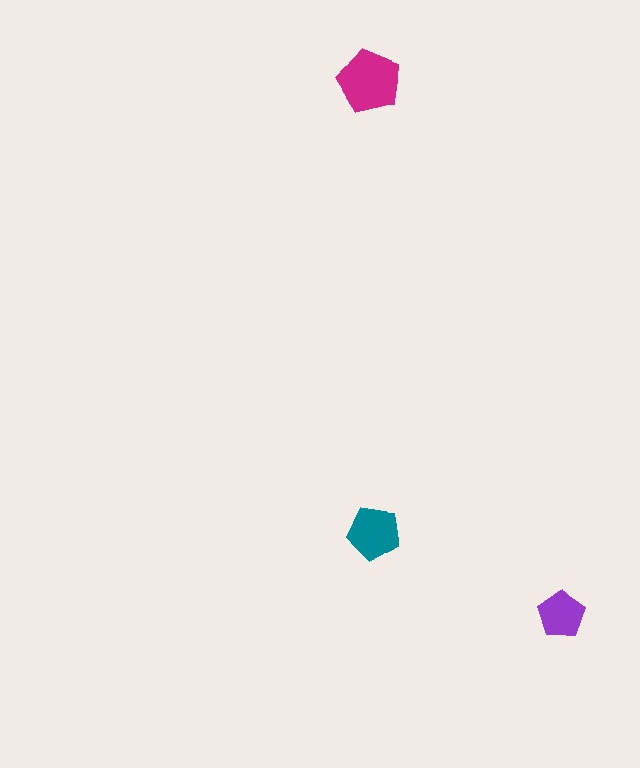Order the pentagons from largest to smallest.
the magenta one, the teal one, the purple one.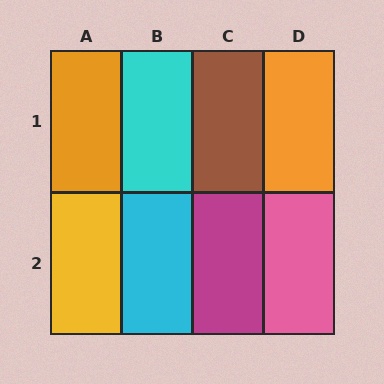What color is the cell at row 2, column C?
Magenta.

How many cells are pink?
1 cell is pink.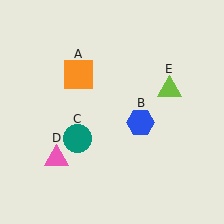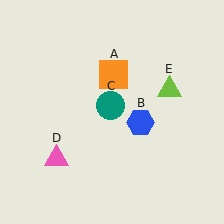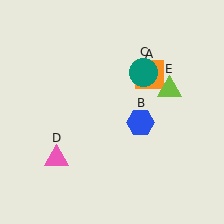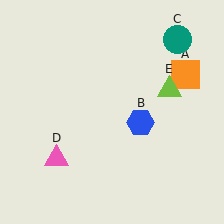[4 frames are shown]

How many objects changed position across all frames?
2 objects changed position: orange square (object A), teal circle (object C).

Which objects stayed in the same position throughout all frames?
Blue hexagon (object B) and pink triangle (object D) and lime triangle (object E) remained stationary.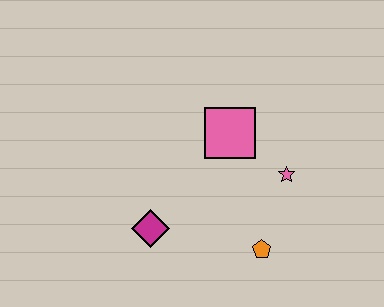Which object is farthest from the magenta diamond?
The pink star is farthest from the magenta diamond.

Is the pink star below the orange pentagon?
No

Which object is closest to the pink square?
The pink star is closest to the pink square.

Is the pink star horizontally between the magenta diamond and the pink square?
No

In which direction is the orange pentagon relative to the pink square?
The orange pentagon is below the pink square.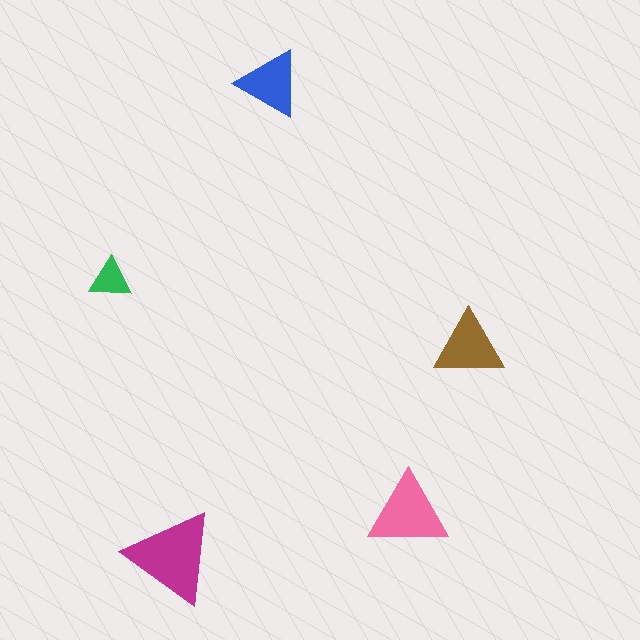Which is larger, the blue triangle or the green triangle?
The blue one.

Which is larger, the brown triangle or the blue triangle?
The brown one.